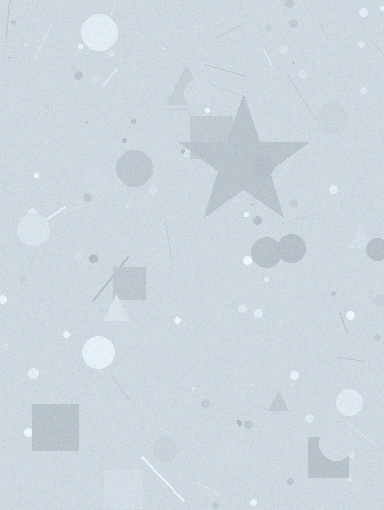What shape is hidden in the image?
A star is hidden in the image.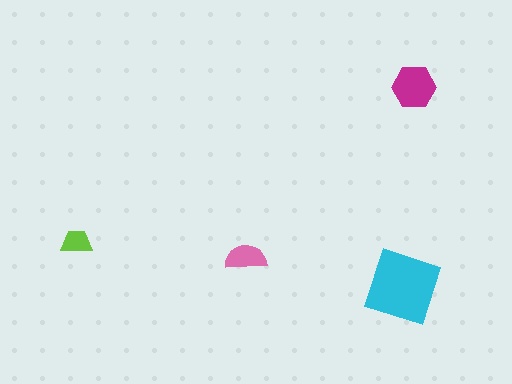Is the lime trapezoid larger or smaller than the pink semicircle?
Smaller.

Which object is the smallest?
The lime trapezoid.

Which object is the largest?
The cyan square.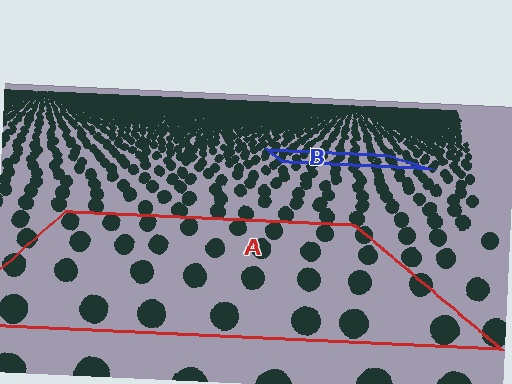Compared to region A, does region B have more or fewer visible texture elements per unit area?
Region B has more texture elements per unit area — they are packed more densely because it is farther away.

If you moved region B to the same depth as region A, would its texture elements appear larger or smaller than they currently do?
They would appear larger. At a closer depth, the same texture elements are projected at a bigger on-screen size.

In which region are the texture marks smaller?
The texture marks are smaller in region B, because it is farther away.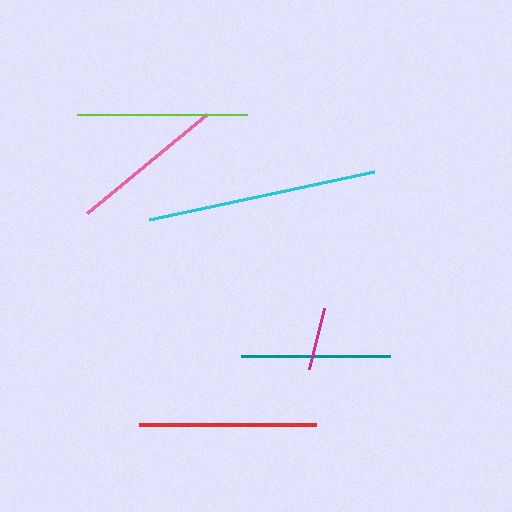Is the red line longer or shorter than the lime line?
The red line is longer than the lime line.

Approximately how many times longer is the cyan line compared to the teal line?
The cyan line is approximately 1.6 times the length of the teal line.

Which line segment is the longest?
The cyan line is the longest at approximately 231 pixels.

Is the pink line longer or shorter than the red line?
The red line is longer than the pink line.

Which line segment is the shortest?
The magenta line is the shortest at approximately 63 pixels.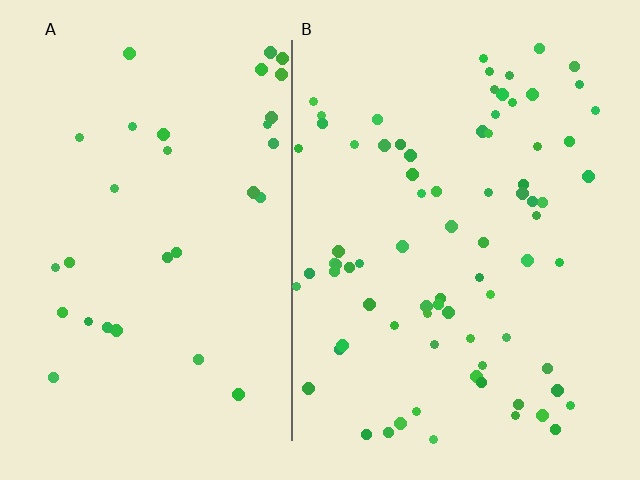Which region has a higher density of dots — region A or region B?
B (the right).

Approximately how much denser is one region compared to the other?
Approximately 2.5× — region B over region A.